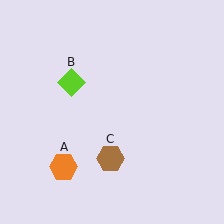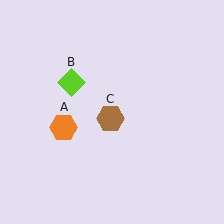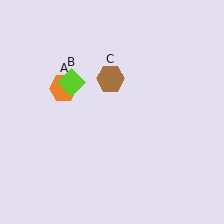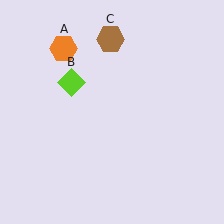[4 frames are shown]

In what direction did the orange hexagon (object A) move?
The orange hexagon (object A) moved up.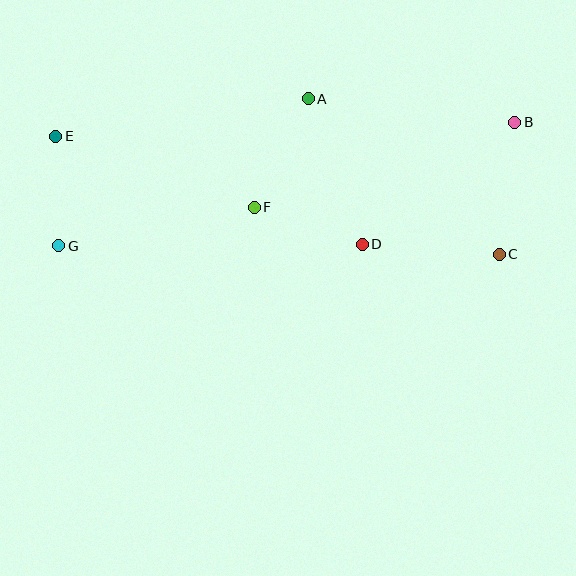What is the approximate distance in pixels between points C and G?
The distance between C and G is approximately 440 pixels.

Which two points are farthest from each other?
Points B and G are farthest from each other.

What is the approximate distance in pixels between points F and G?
The distance between F and G is approximately 199 pixels.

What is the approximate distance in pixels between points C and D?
The distance between C and D is approximately 137 pixels.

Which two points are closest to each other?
Points E and G are closest to each other.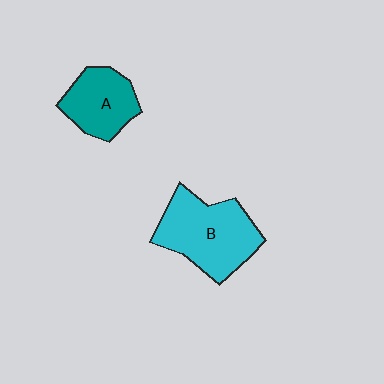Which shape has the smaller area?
Shape A (teal).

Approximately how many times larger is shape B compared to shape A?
Approximately 1.5 times.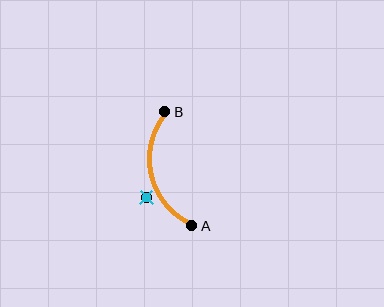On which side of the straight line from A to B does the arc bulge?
The arc bulges to the left of the straight line connecting A and B.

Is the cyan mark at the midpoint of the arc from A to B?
No — the cyan mark does not lie on the arc at all. It sits slightly outside the curve.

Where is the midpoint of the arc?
The arc midpoint is the point on the curve farthest from the straight line joining A and B. It sits to the left of that line.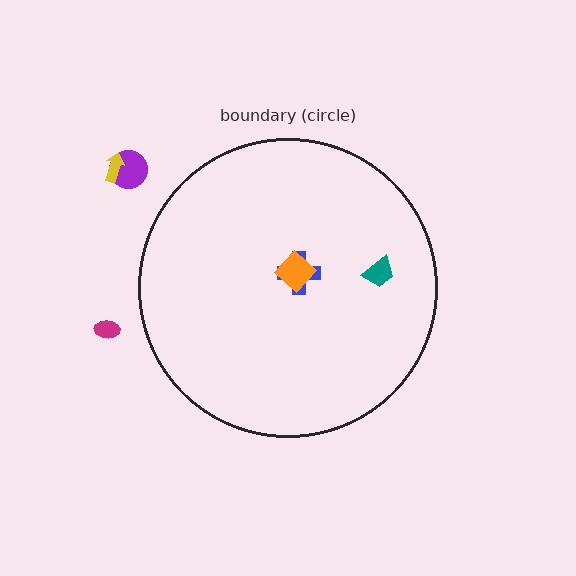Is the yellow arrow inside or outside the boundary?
Outside.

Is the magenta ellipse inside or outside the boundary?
Outside.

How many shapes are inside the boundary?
3 inside, 3 outside.